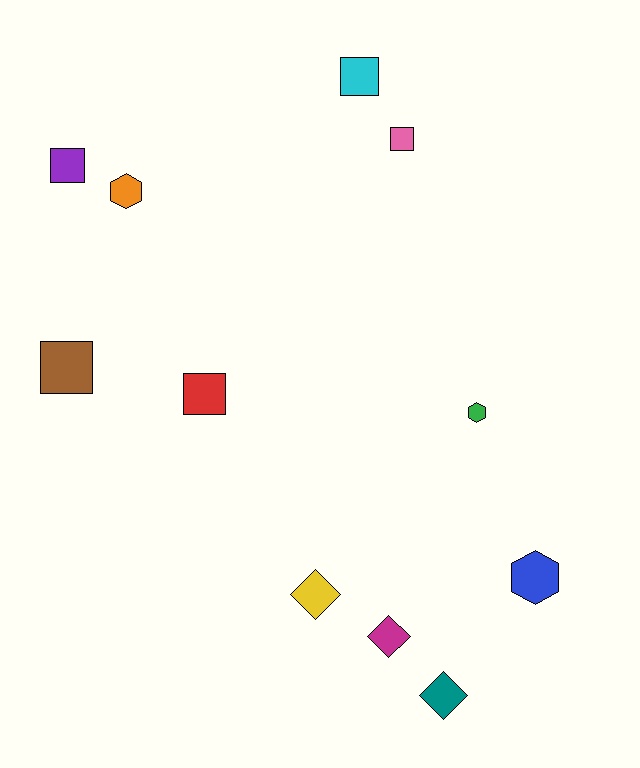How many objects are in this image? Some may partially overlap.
There are 11 objects.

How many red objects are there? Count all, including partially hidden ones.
There is 1 red object.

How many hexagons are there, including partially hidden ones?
There are 3 hexagons.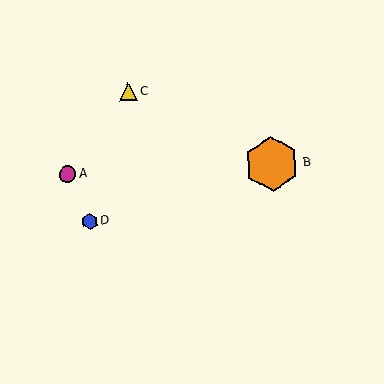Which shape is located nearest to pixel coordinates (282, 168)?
The orange hexagon (labeled B) at (272, 164) is nearest to that location.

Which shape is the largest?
The orange hexagon (labeled B) is the largest.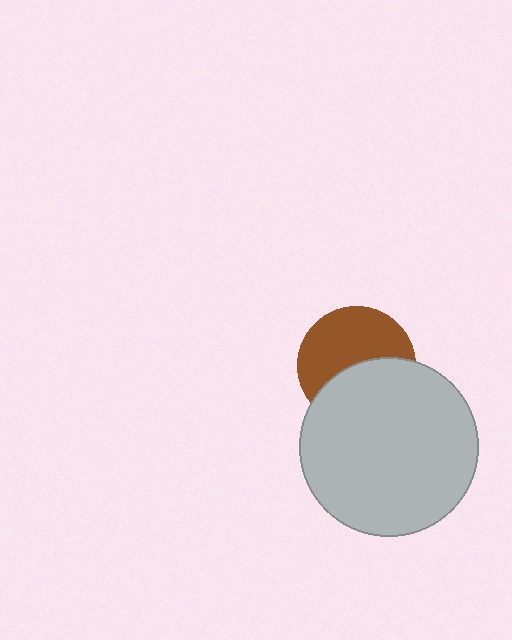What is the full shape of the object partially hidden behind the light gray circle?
The partially hidden object is a brown circle.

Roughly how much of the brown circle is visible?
About half of it is visible (roughly 55%).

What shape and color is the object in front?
The object in front is a light gray circle.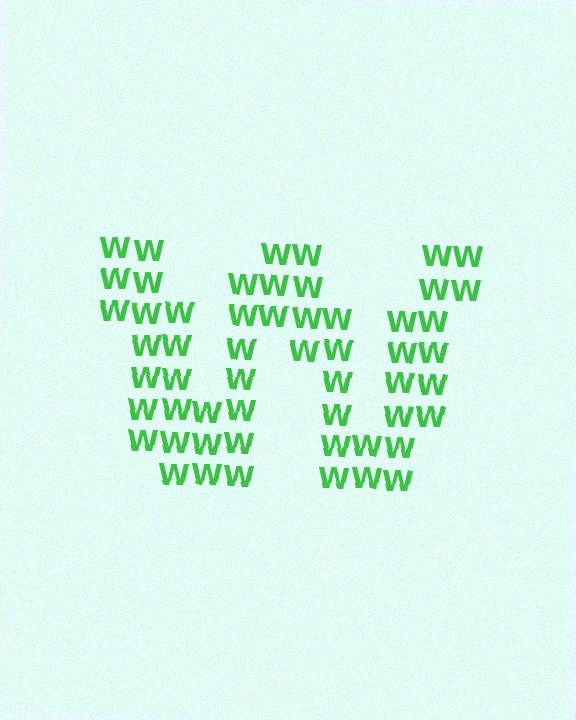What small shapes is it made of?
It is made of small letter W's.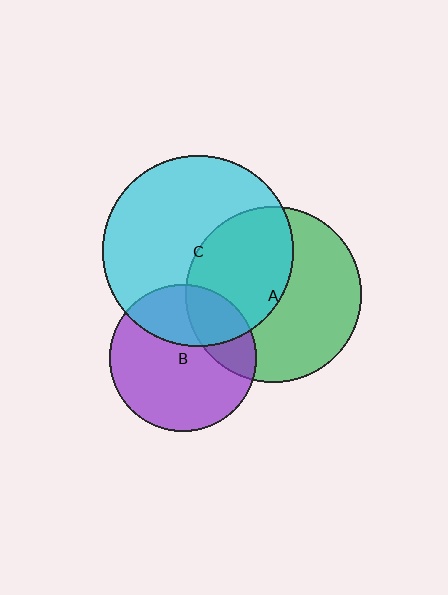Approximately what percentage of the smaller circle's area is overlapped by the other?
Approximately 25%.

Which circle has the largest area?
Circle C (cyan).